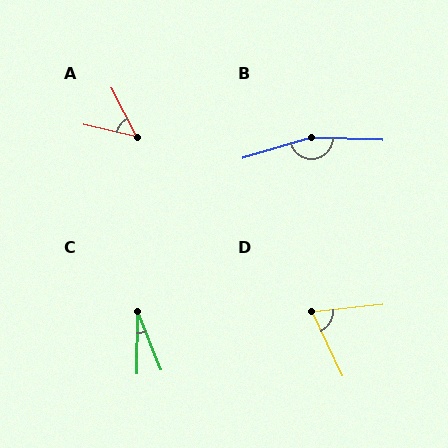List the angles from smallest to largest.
C (23°), A (50°), D (70°), B (161°).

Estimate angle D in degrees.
Approximately 70 degrees.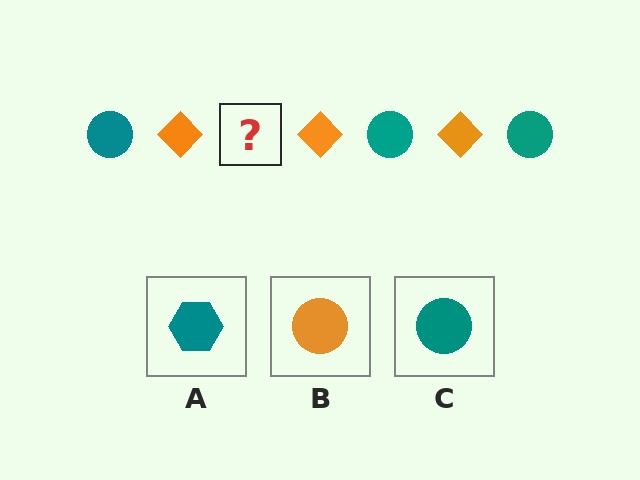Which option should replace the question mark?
Option C.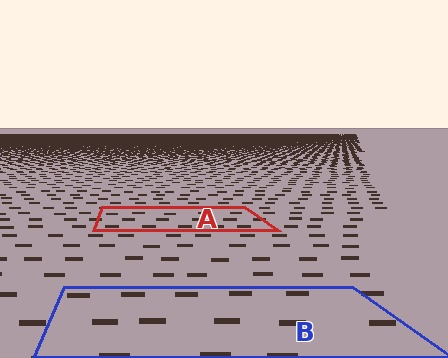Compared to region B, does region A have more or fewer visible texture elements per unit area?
Region A has more texture elements per unit area — they are packed more densely because it is farther away.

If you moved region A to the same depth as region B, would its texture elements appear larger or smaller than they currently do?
They would appear larger. At a closer depth, the same texture elements are projected at a bigger on-screen size.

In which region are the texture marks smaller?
The texture marks are smaller in region A, because it is farther away.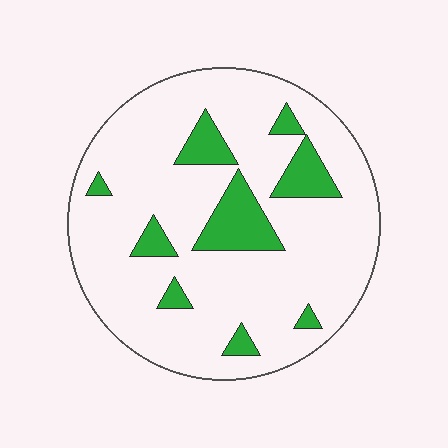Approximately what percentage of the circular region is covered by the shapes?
Approximately 15%.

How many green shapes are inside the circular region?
9.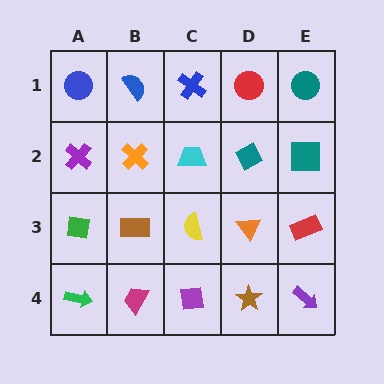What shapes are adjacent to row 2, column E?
A teal circle (row 1, column E), a red rectangle (row 3, column E), a teal diamond (row 2, column D).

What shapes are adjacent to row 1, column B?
An orange cross (row 2, column B), a blue circle (row 1, column A), a blue cross (row 1, column C).